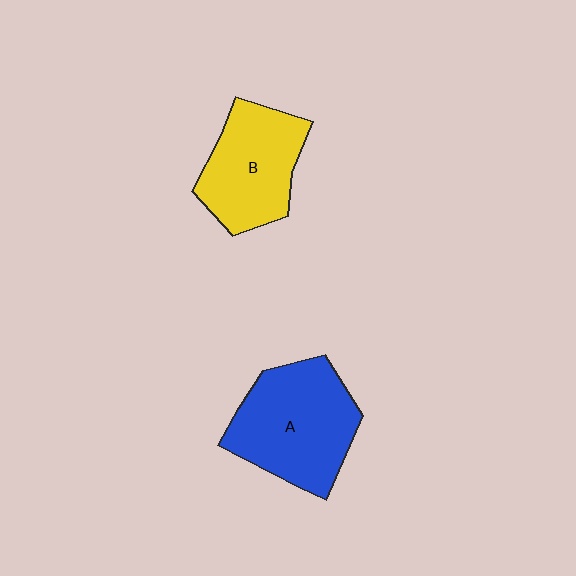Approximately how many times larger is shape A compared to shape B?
Approximately 1.2 times.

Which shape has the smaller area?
Shape B (yellow).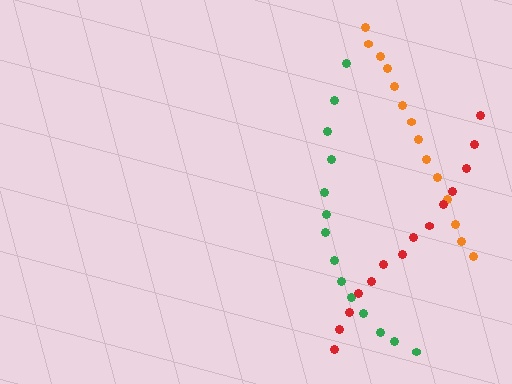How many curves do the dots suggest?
There are 3 distinct paths.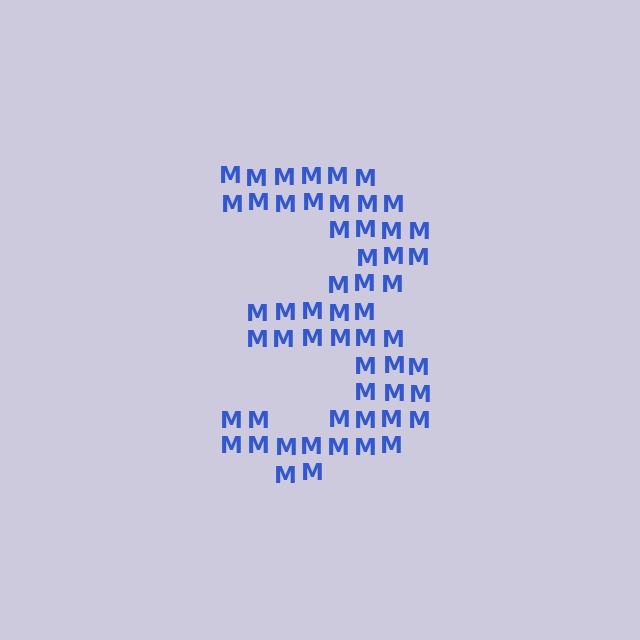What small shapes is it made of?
It is made of small letter M's.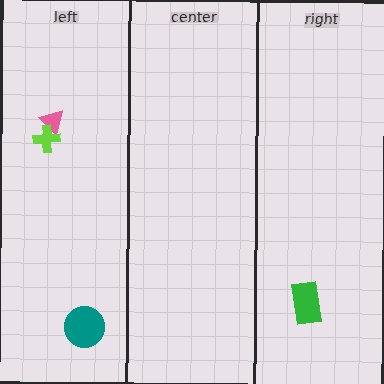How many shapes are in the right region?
1.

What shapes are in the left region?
The pink triangle, the lime cross, the teal circle.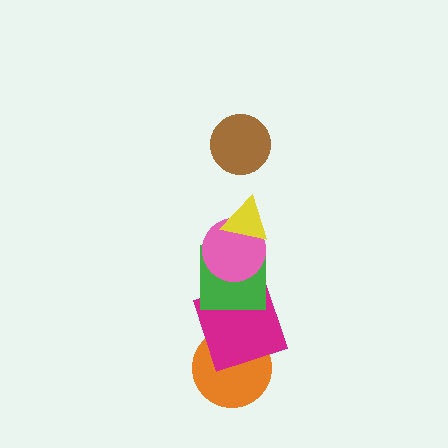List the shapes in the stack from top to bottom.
From top to bottom: the brown circle, the yellow triangle, the pink circle, the green square, the magenta square, the orange circle.